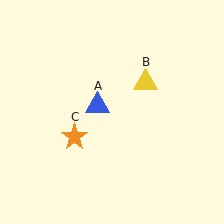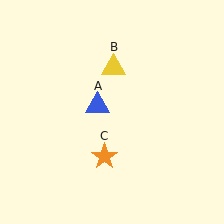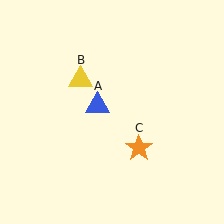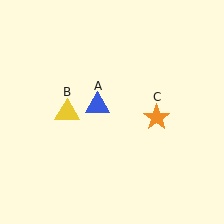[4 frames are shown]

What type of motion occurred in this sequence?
The yellow triangle (object B), orange star (object C) rotated counterclockwise around the center of the scene.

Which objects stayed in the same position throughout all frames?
Blue triangle (object A) remained stationary.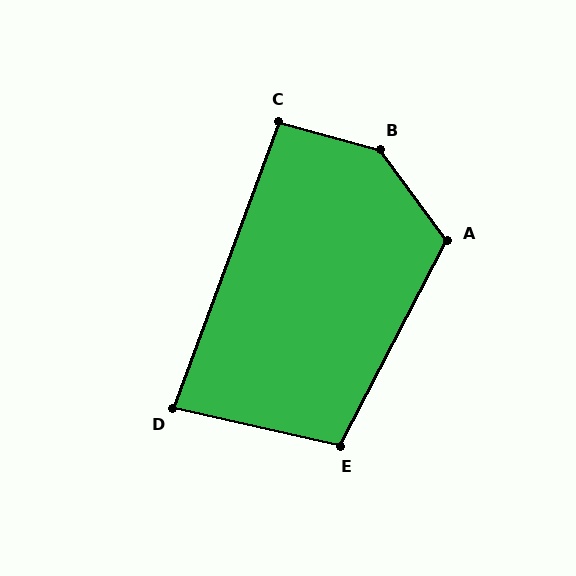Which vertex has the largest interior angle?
B, at approximately 142 degrees.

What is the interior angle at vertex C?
Approximately 95 degrees (obtuse).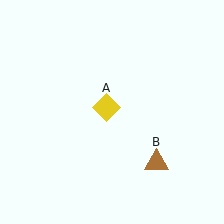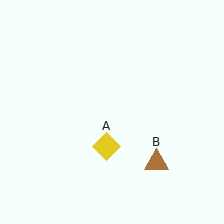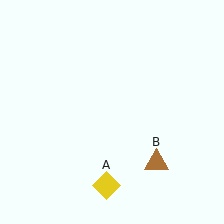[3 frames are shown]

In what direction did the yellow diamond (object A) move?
The yellow diamond (object A) moved down.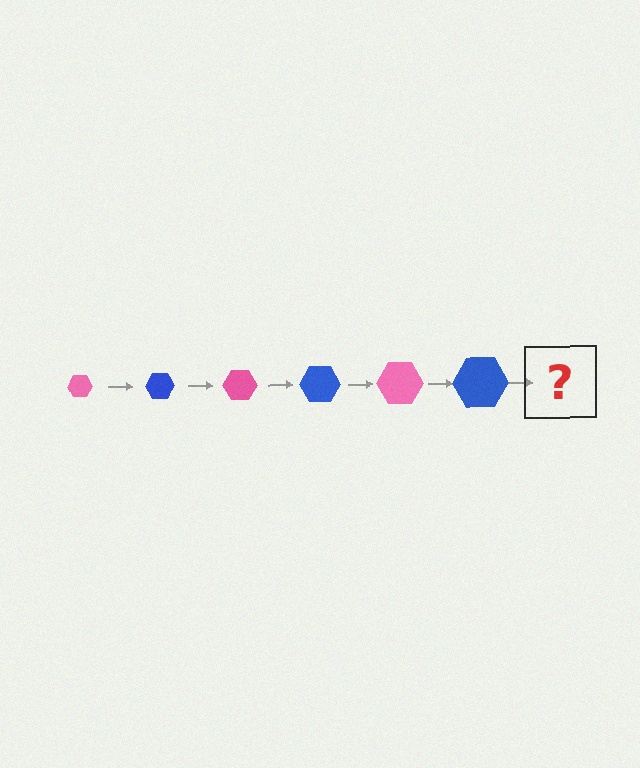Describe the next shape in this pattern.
It should be a pink hexagon, larger than the previous one.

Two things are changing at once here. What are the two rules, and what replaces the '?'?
The two rules are that the hexagon grows larger each step and the color cycles through pink and blue. The '?' should be a pink hexagon, larger than the previous one.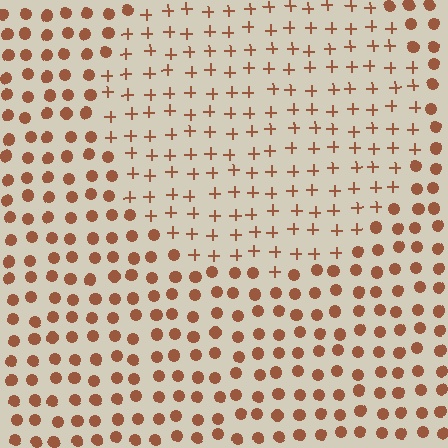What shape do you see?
I see a circle.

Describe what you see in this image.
The image is filled with small brown elements arranged in a uniform grid. A circle-shaped region contains plus signs, while the surrounding area contains circles. The boundary is defined purely by the change in element shape.